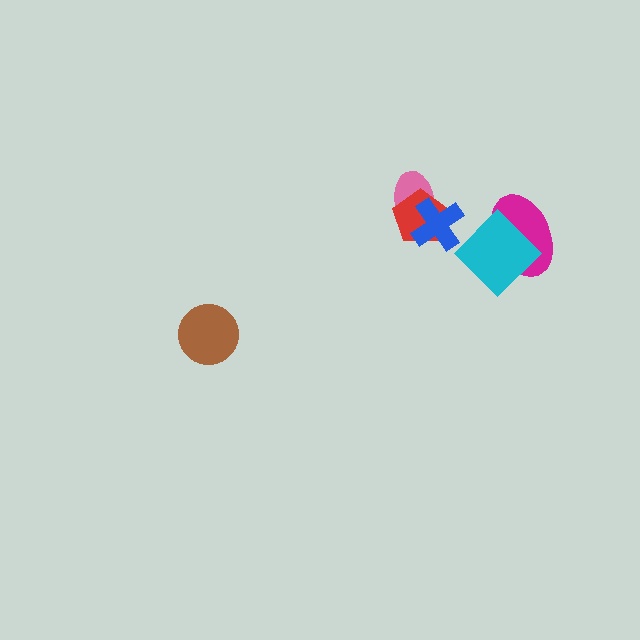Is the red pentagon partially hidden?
Yes, it is partially covered by another shape.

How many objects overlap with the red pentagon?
2 objects overlap with the red pentagon.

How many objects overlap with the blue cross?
2 objects overlap with the blue cross.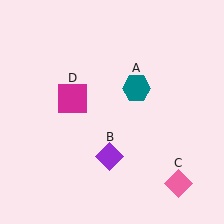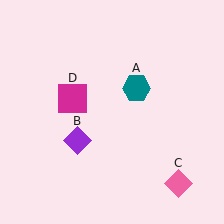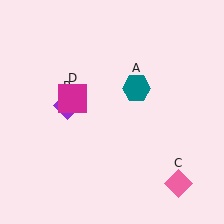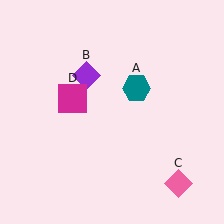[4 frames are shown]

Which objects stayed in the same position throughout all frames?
Teal hexagon (object A) and pink diamond (object C) and magenta square (object D) remained stationary.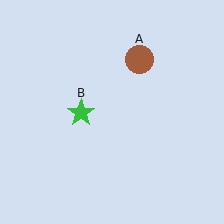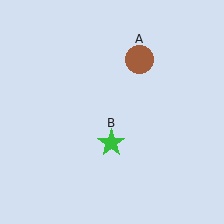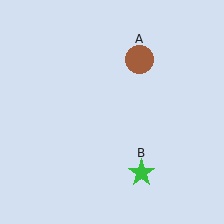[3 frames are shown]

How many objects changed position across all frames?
1 object changed position: green star (object B).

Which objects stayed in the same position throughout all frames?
Brown circle (object A) remained stationary.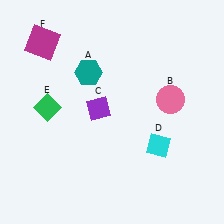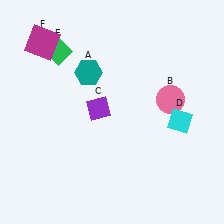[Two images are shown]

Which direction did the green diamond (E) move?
The green diamond (E) moved up.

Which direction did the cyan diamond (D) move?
The cyan diamond (D) moved up.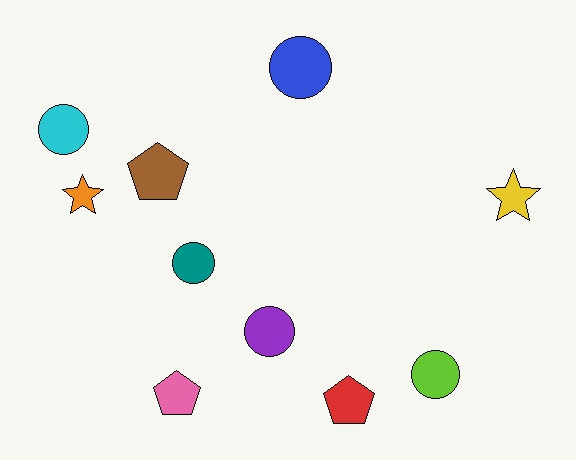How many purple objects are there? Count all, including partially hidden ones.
There is 1 purple object.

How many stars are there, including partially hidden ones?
There are 2 stars.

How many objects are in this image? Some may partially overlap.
There are 10 objects.